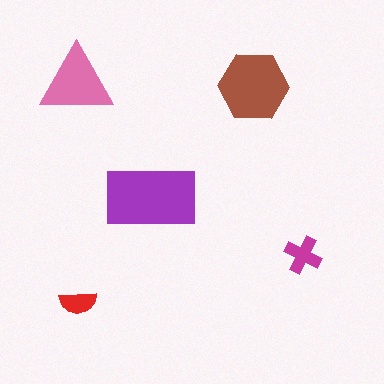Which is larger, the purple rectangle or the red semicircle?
The purple rectangle.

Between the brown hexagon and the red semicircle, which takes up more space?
The brown hexagon.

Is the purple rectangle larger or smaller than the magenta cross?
Larger.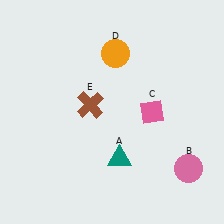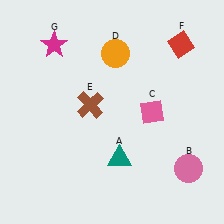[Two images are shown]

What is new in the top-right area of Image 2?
A red diamond (F) was added in the top-right area of Image 2.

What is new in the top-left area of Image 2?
A magenta star (G) was added in the top-left area of Image 2.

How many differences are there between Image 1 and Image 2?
There are 2 differences between the two images.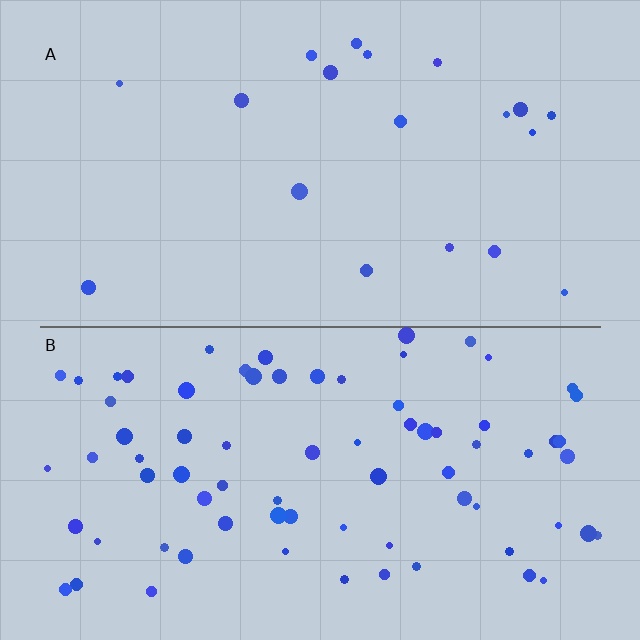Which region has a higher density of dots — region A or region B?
B (the bottom).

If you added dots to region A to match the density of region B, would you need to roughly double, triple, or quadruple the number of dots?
Approximately quadruple.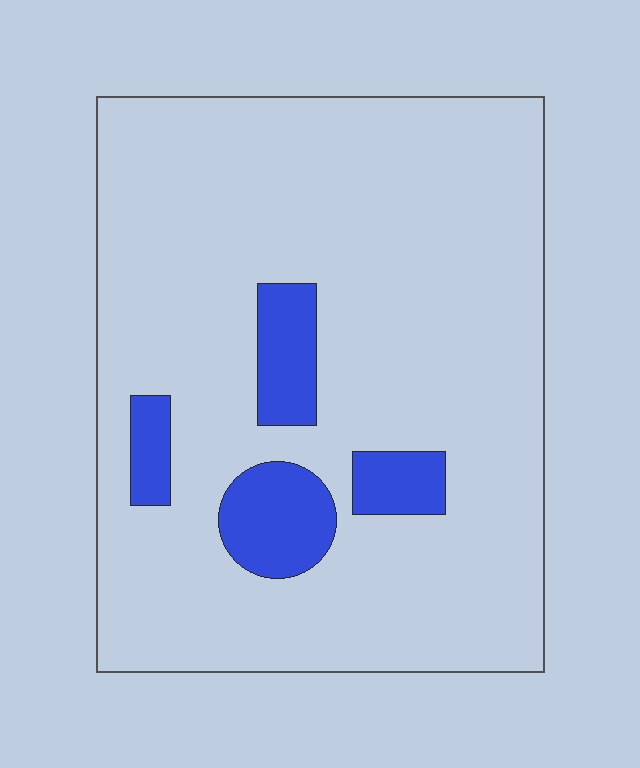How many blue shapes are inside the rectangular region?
4.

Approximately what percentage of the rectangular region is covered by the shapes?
Approximately 10%.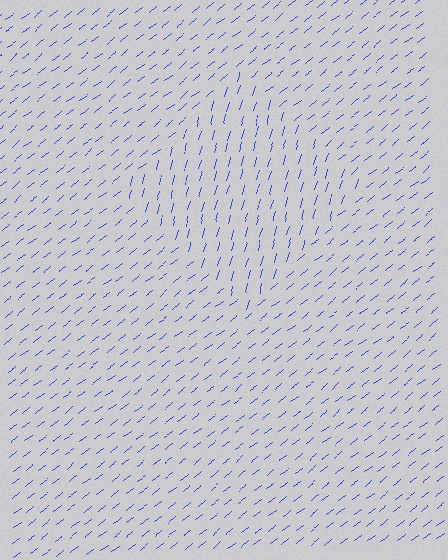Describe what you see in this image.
The image is filled with small blue line segments. A diamond region in the image has lines oriented differently from the surrounding lines, creating a visible texture boundary.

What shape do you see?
I see a diamond.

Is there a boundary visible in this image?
Yes, there is a texture boundary formed by a change in line orientation.